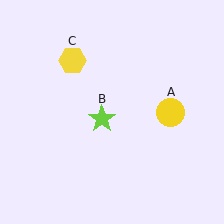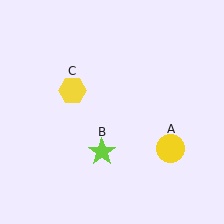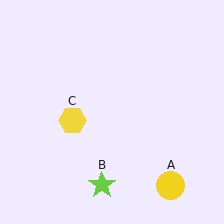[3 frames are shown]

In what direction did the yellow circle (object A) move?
The yellow circle (object A) moved down.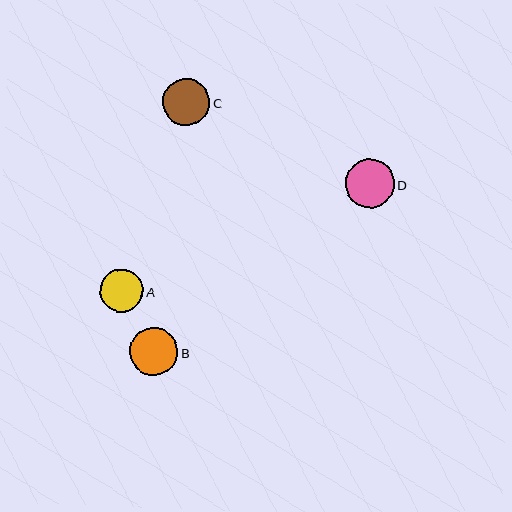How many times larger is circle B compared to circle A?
Circle B is approximately 1.1 times the size of circle A.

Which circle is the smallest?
Circle A is the smallest with a size of approximately 43 pixels.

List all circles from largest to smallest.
From largest to smallest: D, B, C, A.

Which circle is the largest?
Circle D is the largest with a size of approximately 49 pixels.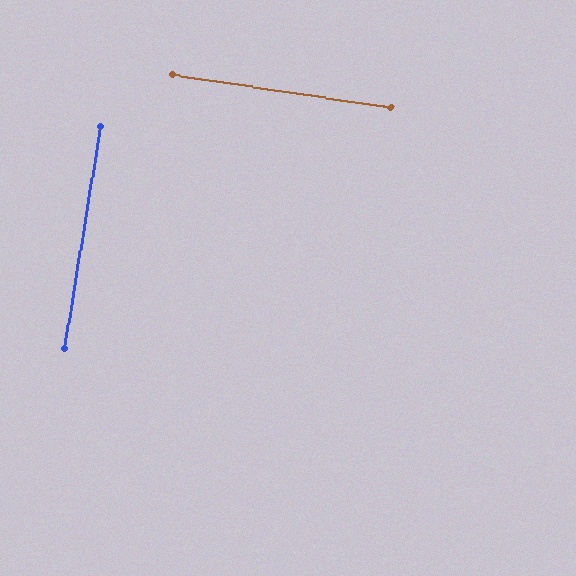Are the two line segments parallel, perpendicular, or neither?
Perpendicular — they meet at approximately 89°.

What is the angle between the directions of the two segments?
Approximately 89 degrees.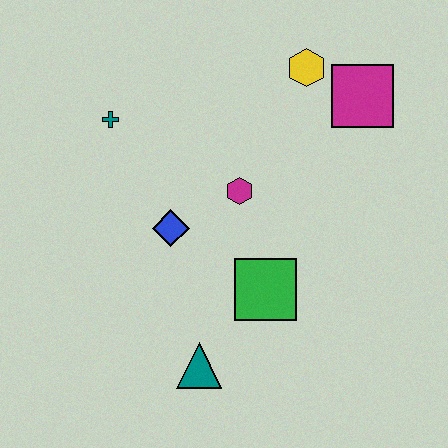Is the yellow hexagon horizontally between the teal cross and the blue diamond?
No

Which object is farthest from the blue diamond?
The magenta square is farthest from the blue diamond.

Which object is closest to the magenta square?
The yellow hexagon is closest to the magenta square.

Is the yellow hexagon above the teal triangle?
Yes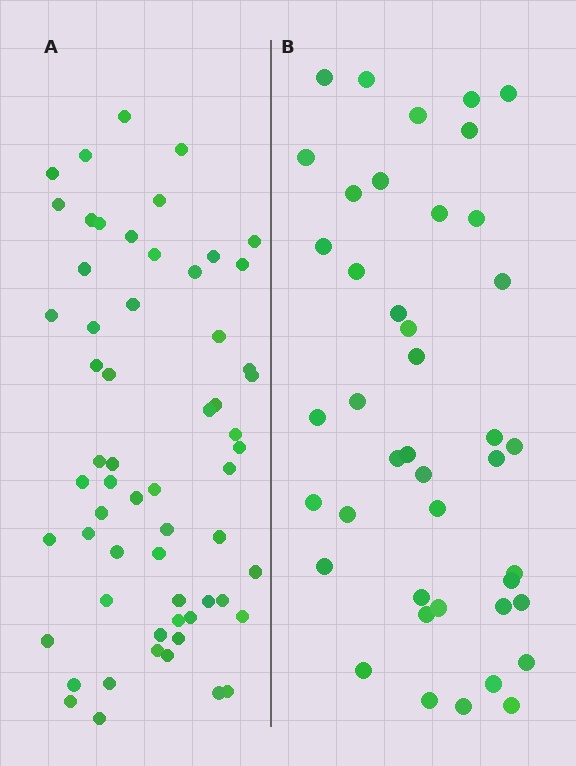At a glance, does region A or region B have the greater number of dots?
Region A (the left region) has more dots.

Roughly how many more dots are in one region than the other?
Region A has approximately 20 more dots than region B.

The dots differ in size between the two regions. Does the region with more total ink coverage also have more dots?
No. Region B has more total ink coverage because its dots are larger, but region A actually contains more individual dots. Total area can be misleading — the number of items is what matters here.